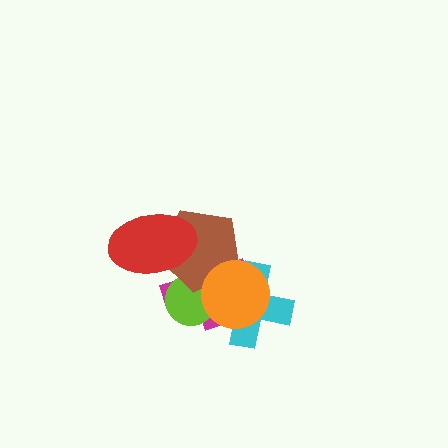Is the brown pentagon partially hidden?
Yes, it is partially covered by another shape.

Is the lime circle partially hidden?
Yes, it is partially covered by another shape.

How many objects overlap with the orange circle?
4 objects overlap with the orange circle.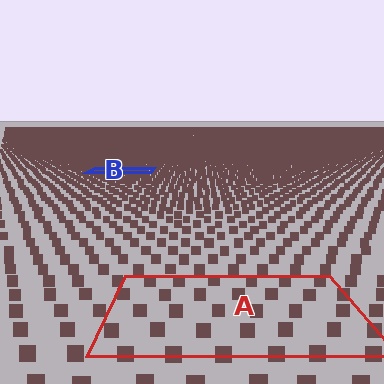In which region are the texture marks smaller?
The texture marks are smaller in region B, because it is farther away.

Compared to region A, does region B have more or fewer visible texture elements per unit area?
Region B has more texture elements per unit area — they are packed more densely because it is farther away.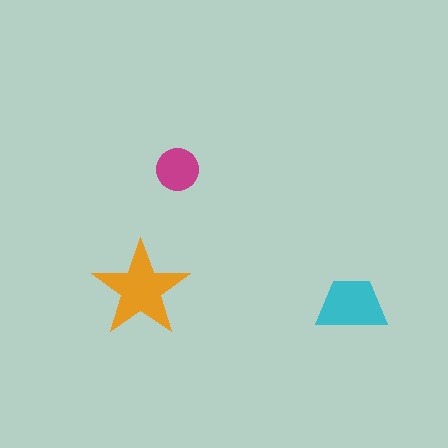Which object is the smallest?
The magenta circle.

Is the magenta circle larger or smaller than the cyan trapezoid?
Smaller.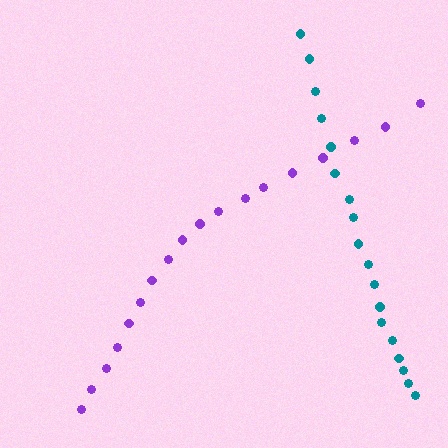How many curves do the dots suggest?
There are 2 distinct paths.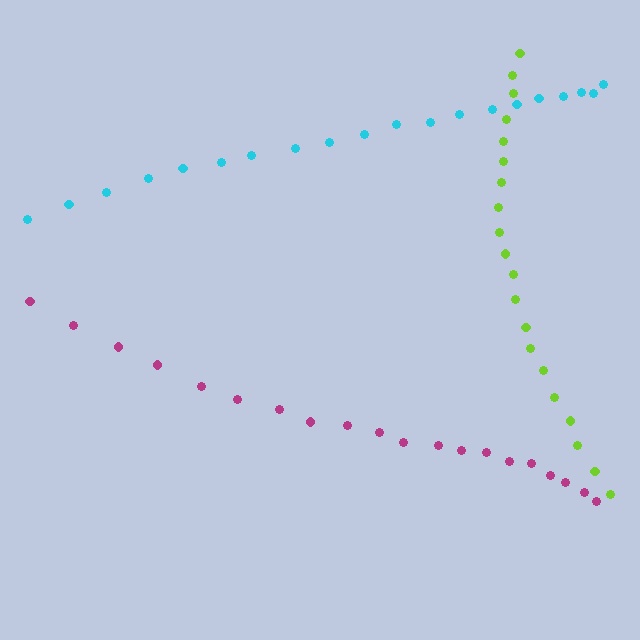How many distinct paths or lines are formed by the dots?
There are 3 distinct paths.